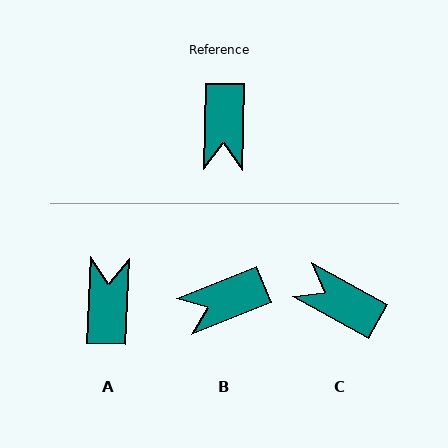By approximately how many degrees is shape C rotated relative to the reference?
Approximately 118 degrees clockwise.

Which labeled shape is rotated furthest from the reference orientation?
A, about 179 degrees away.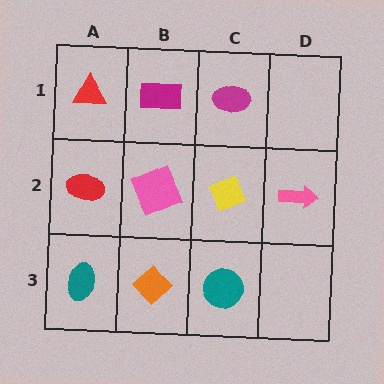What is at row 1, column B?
A magenta rectangle.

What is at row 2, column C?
A yellow diamond.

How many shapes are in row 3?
3 shapes.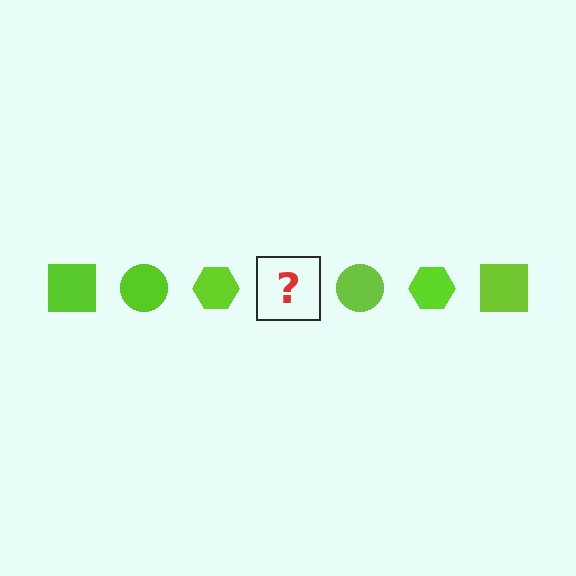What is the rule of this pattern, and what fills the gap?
The rule is that the pattern cycles through square, circle, hexagon shapes in lime. The gap should be filled with a lime square.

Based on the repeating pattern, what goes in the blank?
The blank should be a lime square.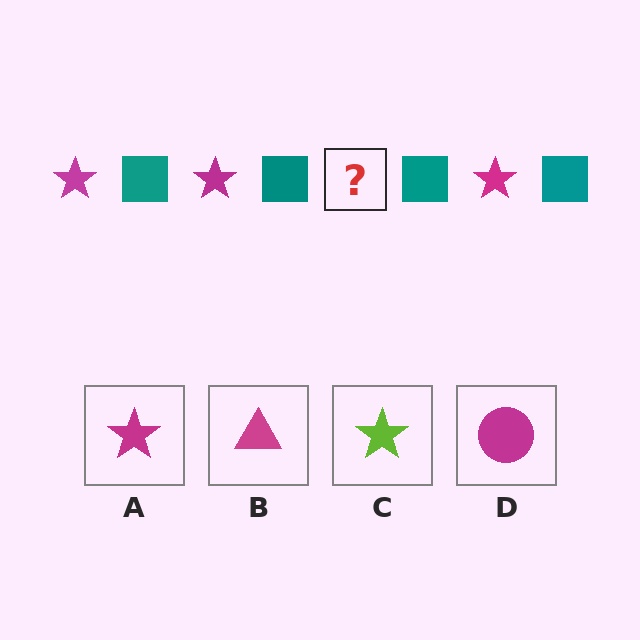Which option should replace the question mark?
Option A.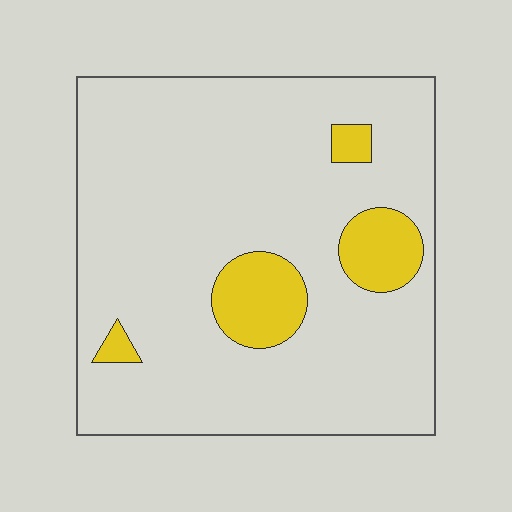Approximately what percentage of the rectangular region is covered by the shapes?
Approximately 10%.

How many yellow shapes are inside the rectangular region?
4.